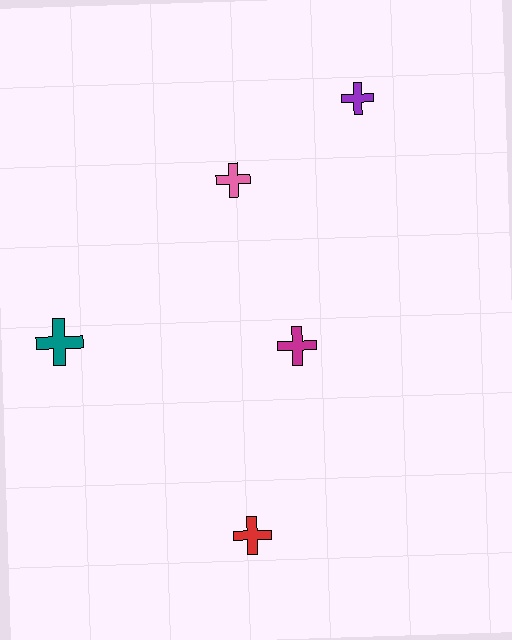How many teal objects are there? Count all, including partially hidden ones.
There is 1 teal object.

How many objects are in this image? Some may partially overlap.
There are 5 objects.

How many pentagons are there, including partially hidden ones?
There are no pentagons.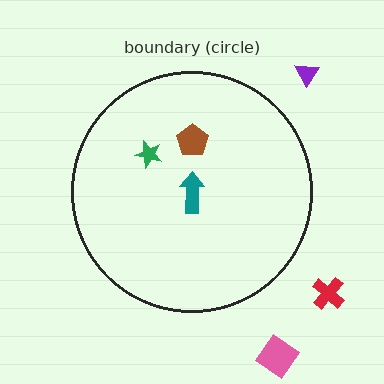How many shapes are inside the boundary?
3 inside, 3 outside.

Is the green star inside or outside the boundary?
Inside.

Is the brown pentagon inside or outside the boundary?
Inside.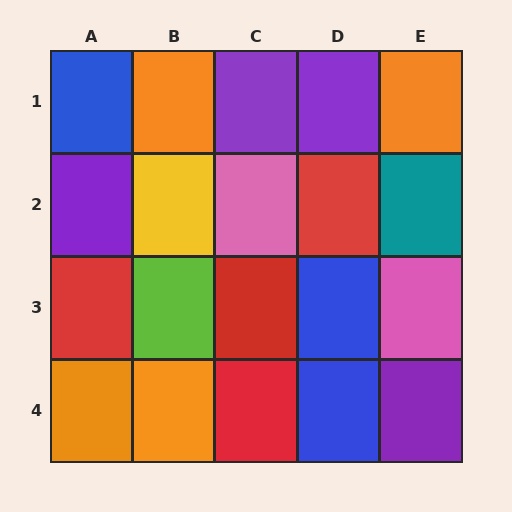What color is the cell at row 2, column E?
Teal.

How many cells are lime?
1 cell is lime.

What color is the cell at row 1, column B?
Orange.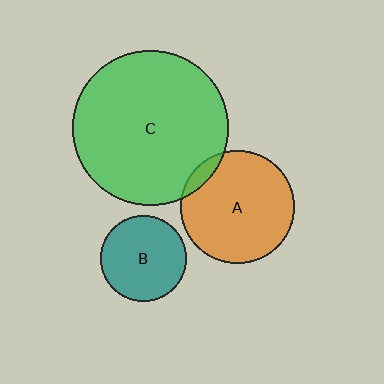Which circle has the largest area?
Circle C (green).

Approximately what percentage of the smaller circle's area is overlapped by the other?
Approximately 5%.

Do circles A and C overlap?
Yes.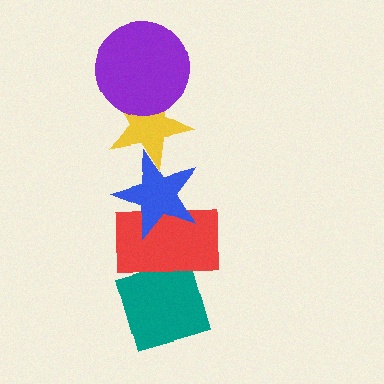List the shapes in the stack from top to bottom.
From top to bottom: the purple circle, the yellow star, the blue star, the red rectangle, the teal diamond.